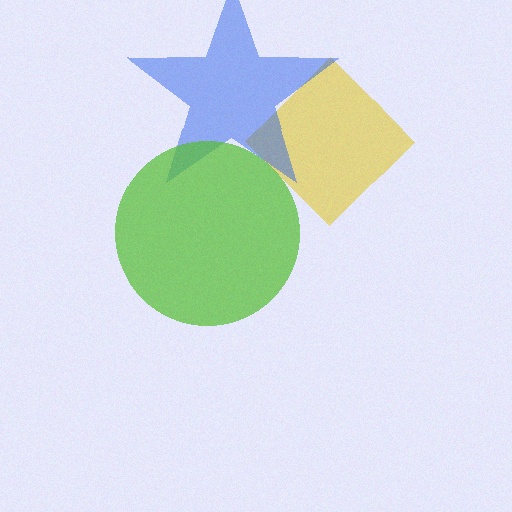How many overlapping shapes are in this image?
There are 3 overlapping shapes in the image.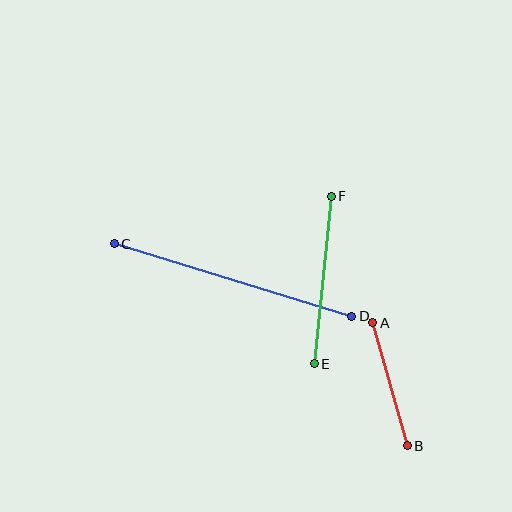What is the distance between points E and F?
The distance is approximately 168 pixels.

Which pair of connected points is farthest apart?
Points C and D are farthest apart.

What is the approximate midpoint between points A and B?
The midpoint is at approximately (390, 384) pixels.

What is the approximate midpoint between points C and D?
The midpoint is at approximately (233, 280) pixels.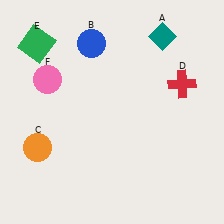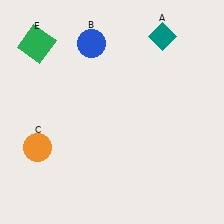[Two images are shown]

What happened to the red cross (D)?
The red cross (D) was removed in Image 2. It was in the top-right area of Image 1.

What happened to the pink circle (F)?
The pink circle (F) was removed in Image 2. It was in the top-left area of Image 1.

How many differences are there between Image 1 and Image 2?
There are 2 differences between the two images.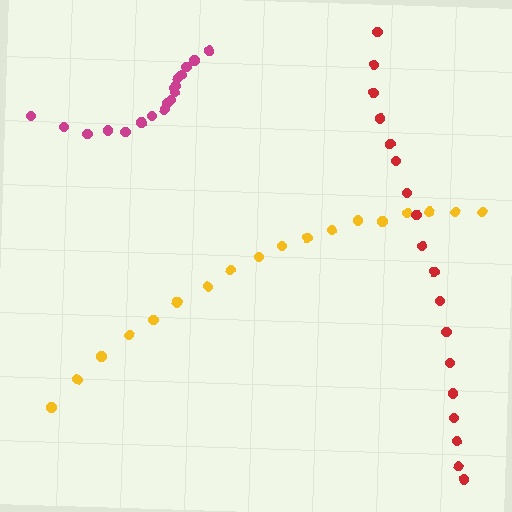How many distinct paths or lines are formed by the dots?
There are 3 distinct paths.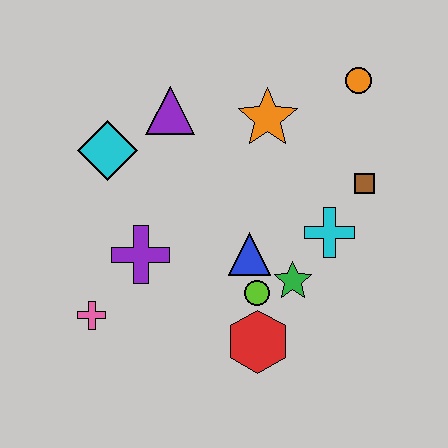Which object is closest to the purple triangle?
The cyan diamond is closest to the purple triangle.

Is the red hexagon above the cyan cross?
No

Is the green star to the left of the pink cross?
No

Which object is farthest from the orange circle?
The pink cross is farthest from the orange circle.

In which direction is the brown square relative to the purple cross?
The brown square is to the right of the purple cross.